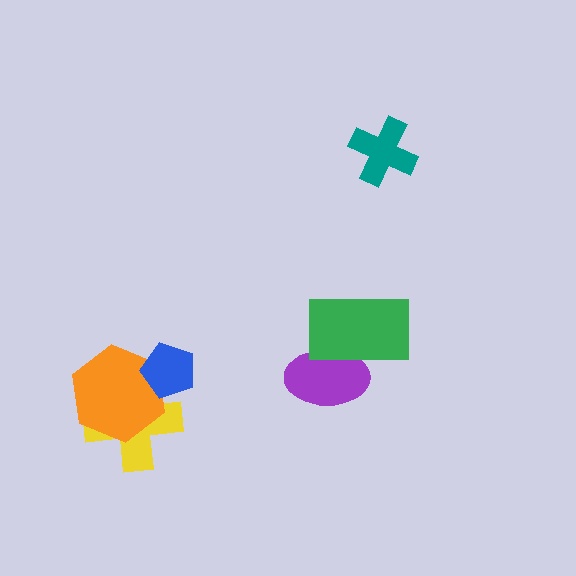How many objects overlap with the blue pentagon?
2 objects overlap with the blue pentagon.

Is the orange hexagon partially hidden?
Yes, it is partially covered by another shape.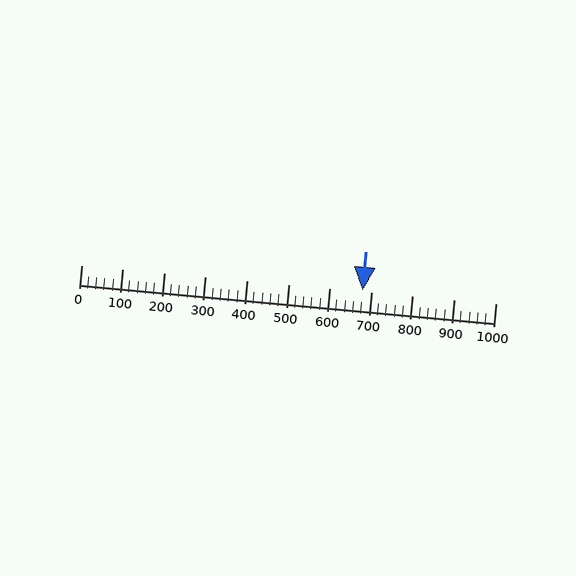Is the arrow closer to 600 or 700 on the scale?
The arrow is closer to 700.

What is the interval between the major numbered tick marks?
The major tick marks are spaced 100 units apart.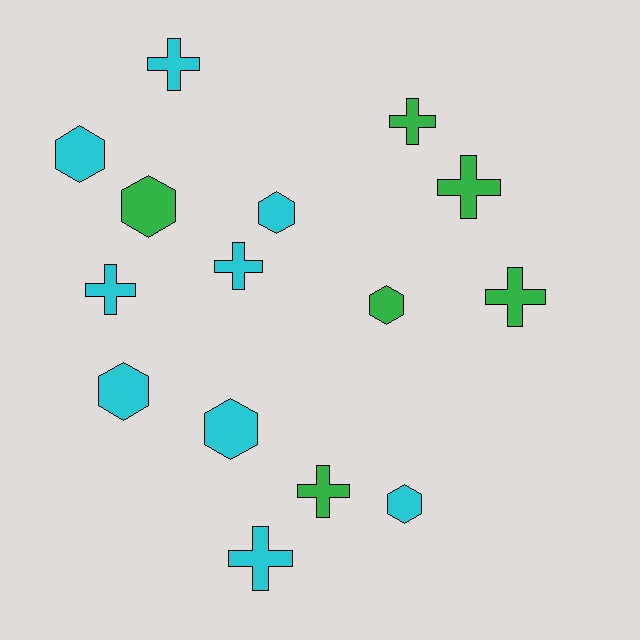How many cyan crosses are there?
There are 4 cyan crosses.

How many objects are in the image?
There are 15 objects.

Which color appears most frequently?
Cyan, with 9 objects.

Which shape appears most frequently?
Cross, with 8 objects.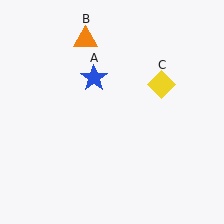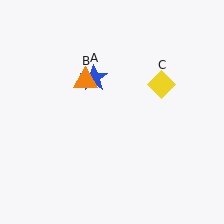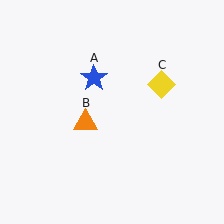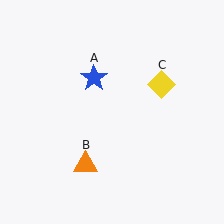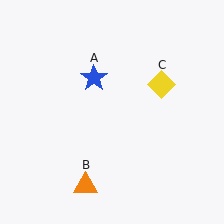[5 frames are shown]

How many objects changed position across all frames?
1 object changed position: orange triangle (object B).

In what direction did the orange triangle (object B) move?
The orange triangle (object B) moved down.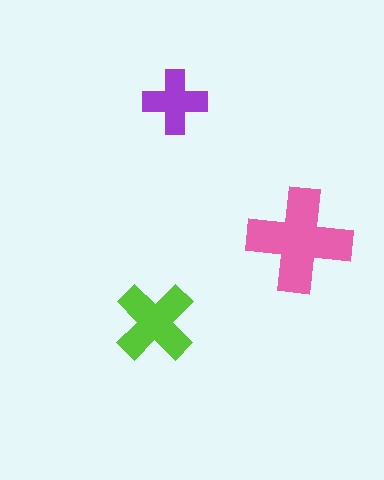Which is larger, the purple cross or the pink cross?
The pink one.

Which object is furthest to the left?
The lime cross is leftmost.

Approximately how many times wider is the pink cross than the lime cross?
About 1.5 times wider.